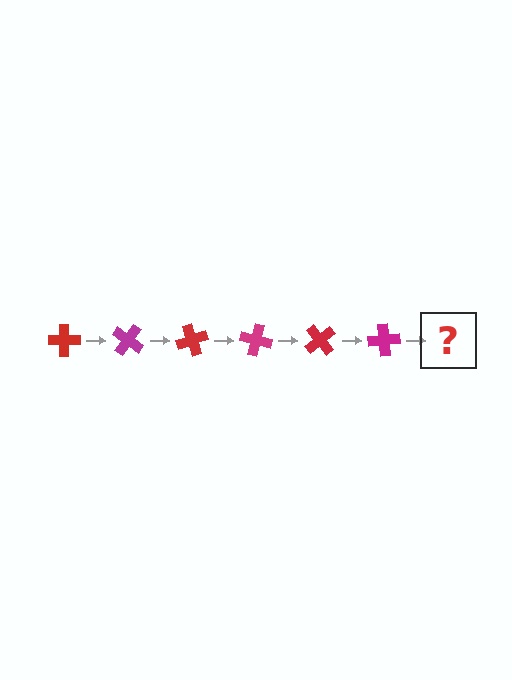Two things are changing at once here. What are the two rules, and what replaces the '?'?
The two rules are that it rotates 35 degrees each step and the color cycles through red and magenta. The '?' should be a red cross, rotated 210 degrees from the start.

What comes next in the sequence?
The next element should be a red cross, rotated 210 degrees from the start.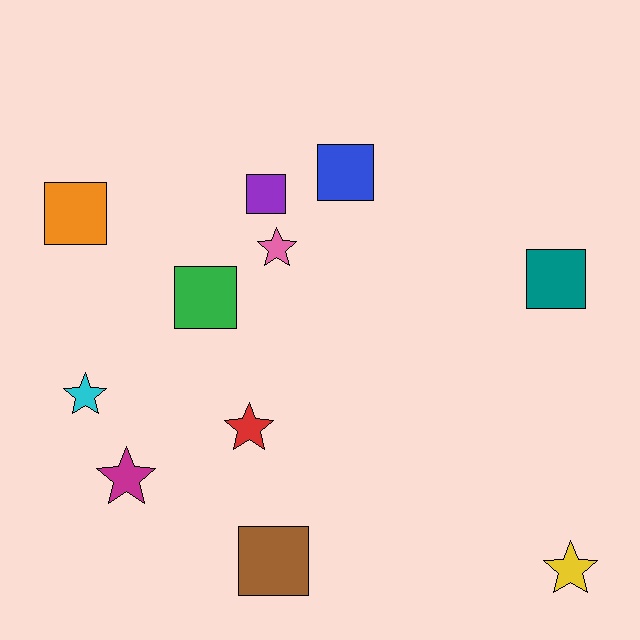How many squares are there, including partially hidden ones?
There are 6 squares.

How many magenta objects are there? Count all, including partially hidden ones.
There is 1 magenta object.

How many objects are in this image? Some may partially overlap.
There are 11 objects.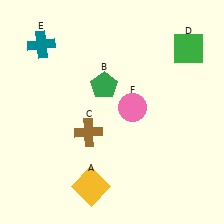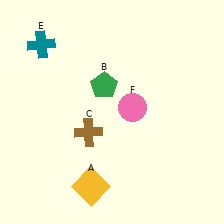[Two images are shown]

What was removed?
The green square (D) was removed in Image 2.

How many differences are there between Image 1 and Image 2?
There is 1 difference between the two images.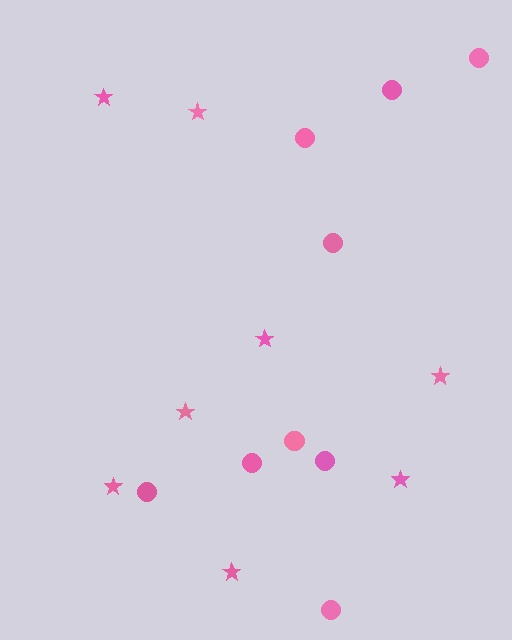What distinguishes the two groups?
There are 2 groups: one group of circles (9) and one group of stars (8).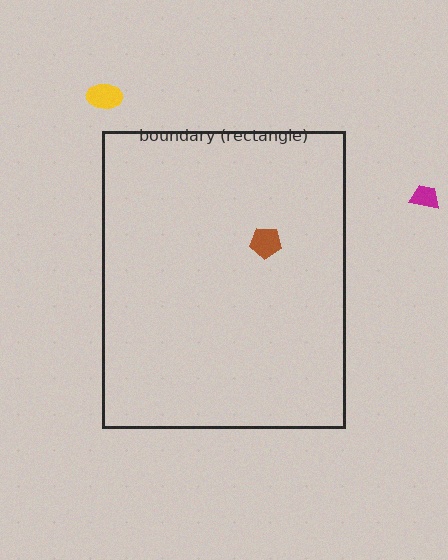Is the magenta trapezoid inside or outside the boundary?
Outside.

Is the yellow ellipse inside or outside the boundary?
Outside.